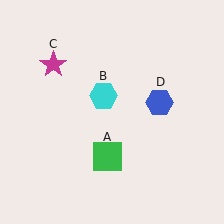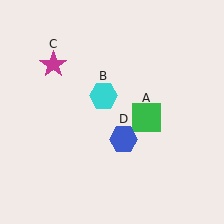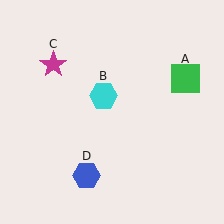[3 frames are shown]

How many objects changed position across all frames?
2 objects changed position: green square (object A), blue hexagon (object D).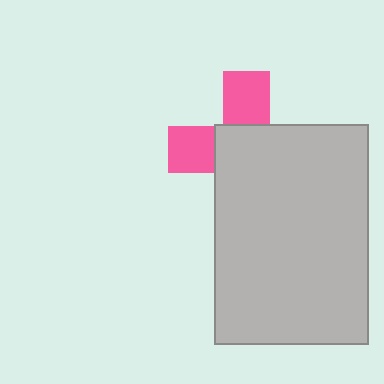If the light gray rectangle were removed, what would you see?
You would see the complete pink cross.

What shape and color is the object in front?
The object in front is a light gray rectangle.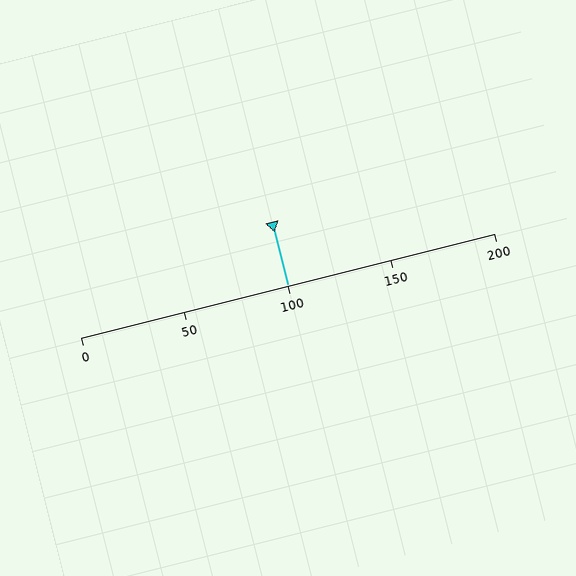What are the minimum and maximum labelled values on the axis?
The axis runs from 0 to 200.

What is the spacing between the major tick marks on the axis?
The major ticks are spaced 50 apart.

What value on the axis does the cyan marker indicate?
The marker indicates approximately 100.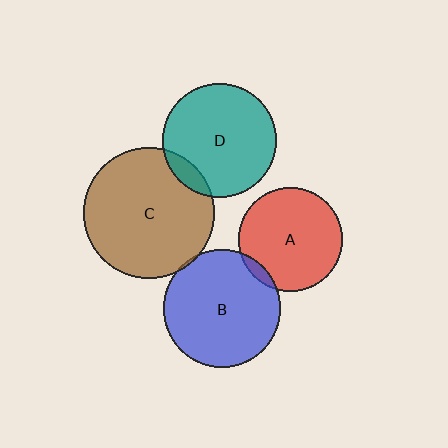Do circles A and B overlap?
Yes.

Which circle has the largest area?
Circle C (brown).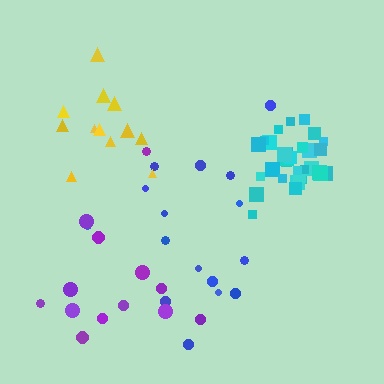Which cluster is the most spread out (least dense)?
Purple.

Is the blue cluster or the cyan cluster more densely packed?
Cyan.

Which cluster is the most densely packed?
Cyan.